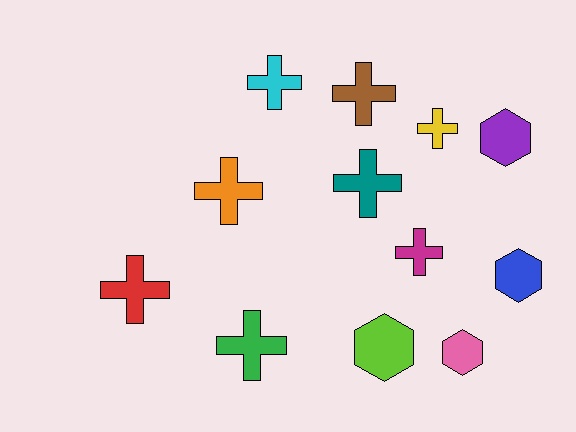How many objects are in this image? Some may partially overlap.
There are 12 objects.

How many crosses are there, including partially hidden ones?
There are 8 crosses.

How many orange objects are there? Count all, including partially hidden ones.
There is 1 orange object.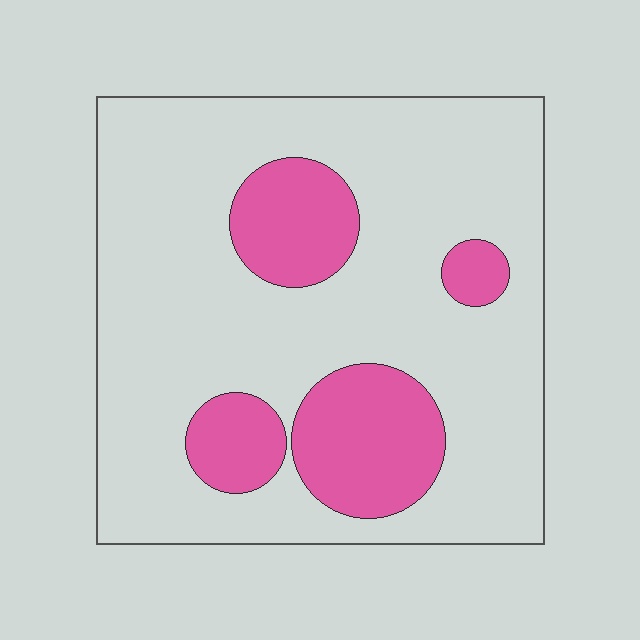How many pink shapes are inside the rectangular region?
4.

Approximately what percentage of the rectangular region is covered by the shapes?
Approximately 20%.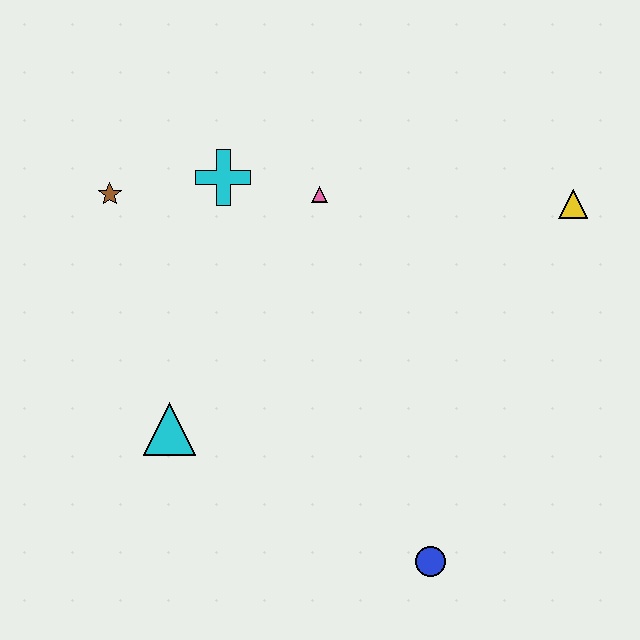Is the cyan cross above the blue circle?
Yes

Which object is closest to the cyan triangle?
The brown star is closest to the cyan triangle.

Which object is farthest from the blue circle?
The brown star is farthest from the blue circle.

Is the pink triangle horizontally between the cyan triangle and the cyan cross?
No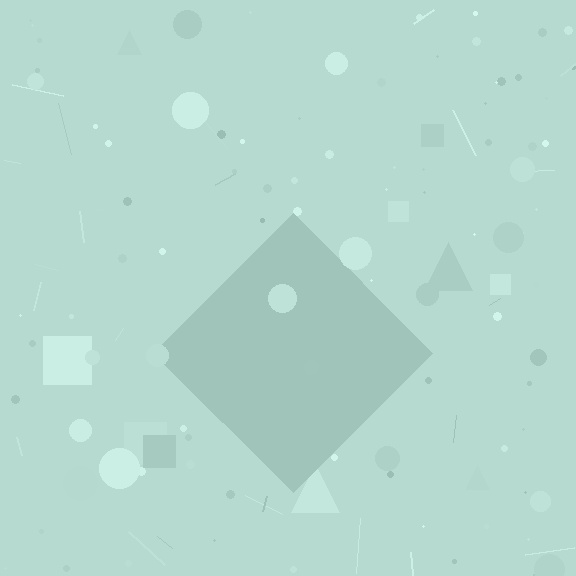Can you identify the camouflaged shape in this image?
The camouflaged shape is a diamond.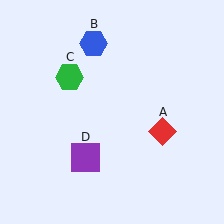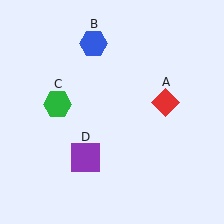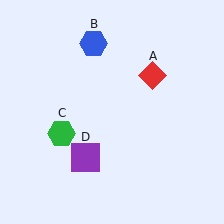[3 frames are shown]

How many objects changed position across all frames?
2 objects changed position: red diamond (object A), green hexagon (object C).